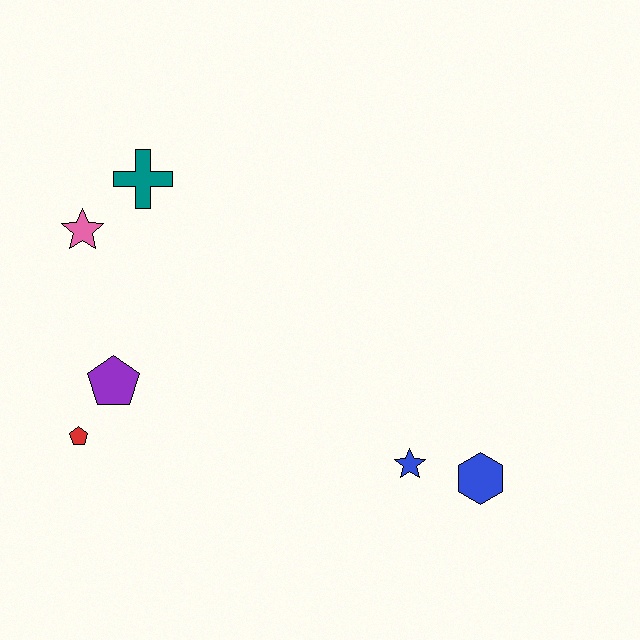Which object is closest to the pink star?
The teal cross is closest to the pink star.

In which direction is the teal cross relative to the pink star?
The teal cross is to the right of the pink star.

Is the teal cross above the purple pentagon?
Yes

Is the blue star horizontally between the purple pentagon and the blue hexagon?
Yes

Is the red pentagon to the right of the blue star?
No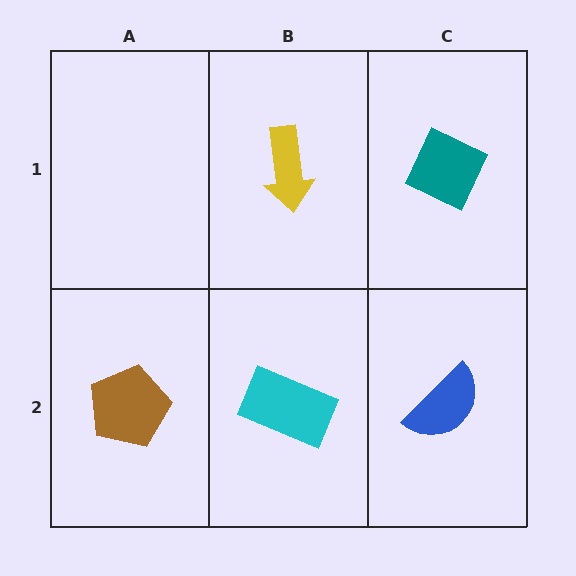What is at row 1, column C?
A teal diamond.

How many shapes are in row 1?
2 shapes.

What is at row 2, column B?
A cyan rectangle.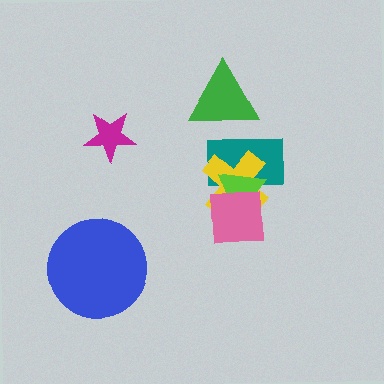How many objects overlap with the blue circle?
0 objects overlap with the blue circle.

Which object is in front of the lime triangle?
The pink square is in front of the lime triangle.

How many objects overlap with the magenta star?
0 objects overlap with the magenta star.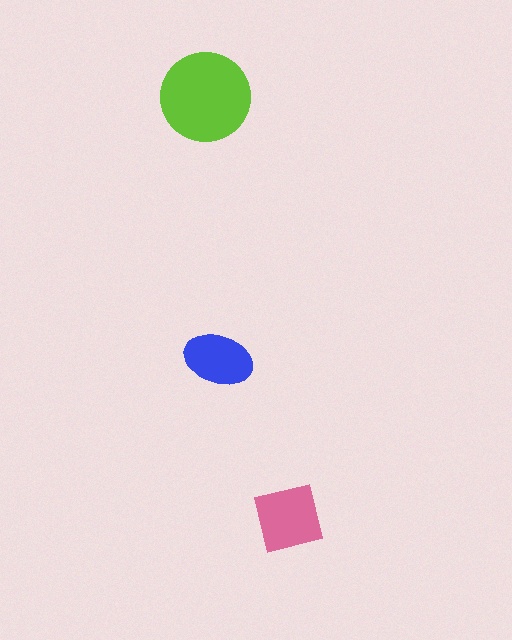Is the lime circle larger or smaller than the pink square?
Larger.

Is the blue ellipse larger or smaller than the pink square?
Smaller.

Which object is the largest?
The lime circle.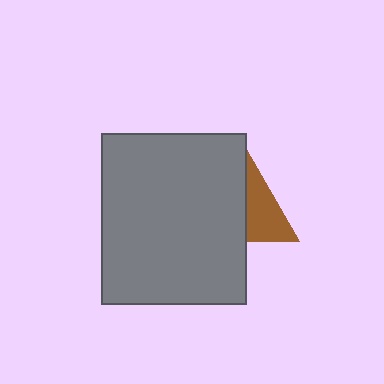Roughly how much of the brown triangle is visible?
A small part of it is visible (roughly 42%).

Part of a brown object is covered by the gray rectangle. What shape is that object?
It is a triangle.